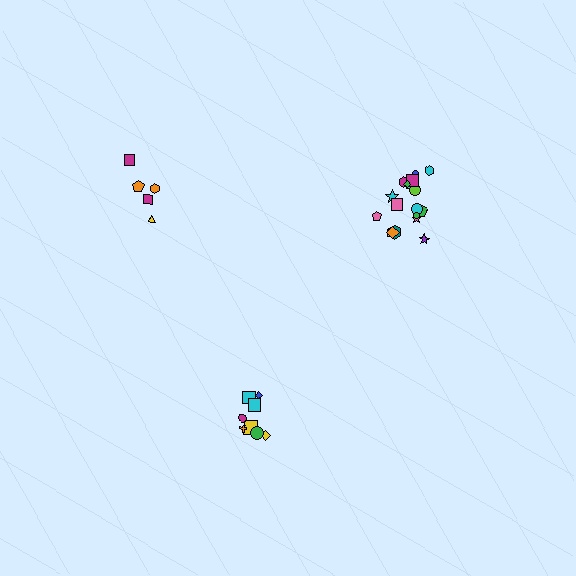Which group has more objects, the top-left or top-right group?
The top-right group.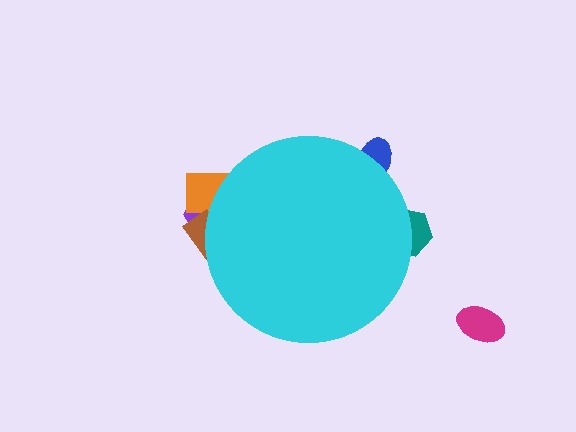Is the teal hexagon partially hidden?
Yes, the teal hexagon is partially hidden behind the cyan circle.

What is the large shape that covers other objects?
A cyan circle.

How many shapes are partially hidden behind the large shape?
5 shapes are partially hidden.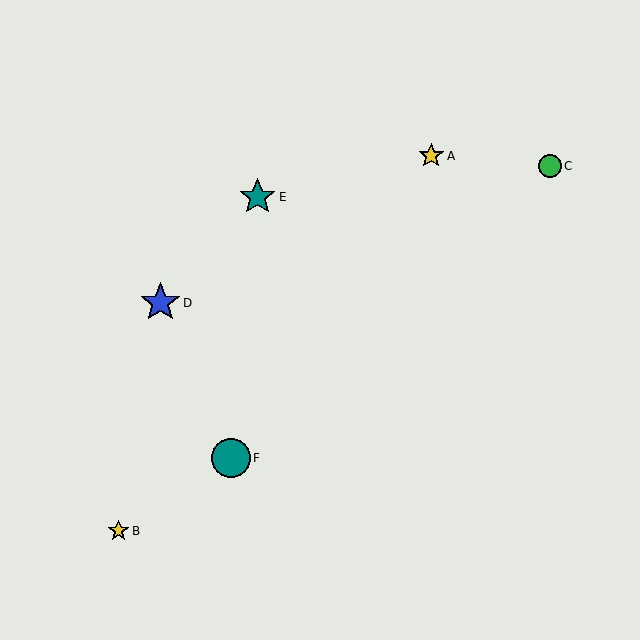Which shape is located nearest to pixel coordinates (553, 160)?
The green circle (labeled C) at (550, 166) is nearest to that location.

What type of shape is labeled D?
Shape D is a blue star.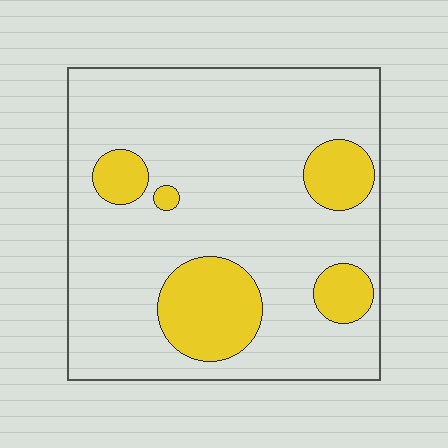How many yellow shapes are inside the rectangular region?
5.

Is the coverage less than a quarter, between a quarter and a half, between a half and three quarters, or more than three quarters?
Less than a quarter.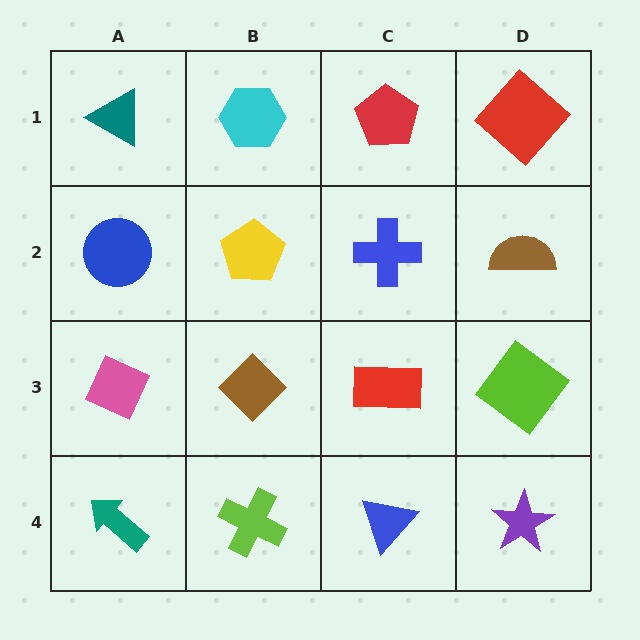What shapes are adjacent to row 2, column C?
A red pentagon (row 1, column C), a red rectangle (row 3, column C), a yellow pentagon (row 2, column B), a brown semicircle (row 2, column D).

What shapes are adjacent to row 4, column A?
A pink diamond (row 3, column A), a lime cross (row 4, column B).